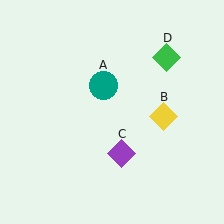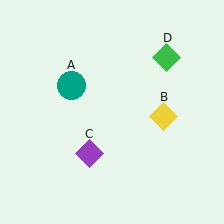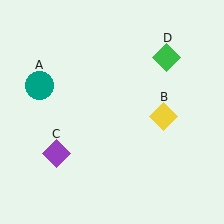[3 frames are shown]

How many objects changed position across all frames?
2 objects changed position: teal circle (object A), purple diamond (object C).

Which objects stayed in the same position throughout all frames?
Yellow diamond (object B) and green diamond (object D) remained stationary.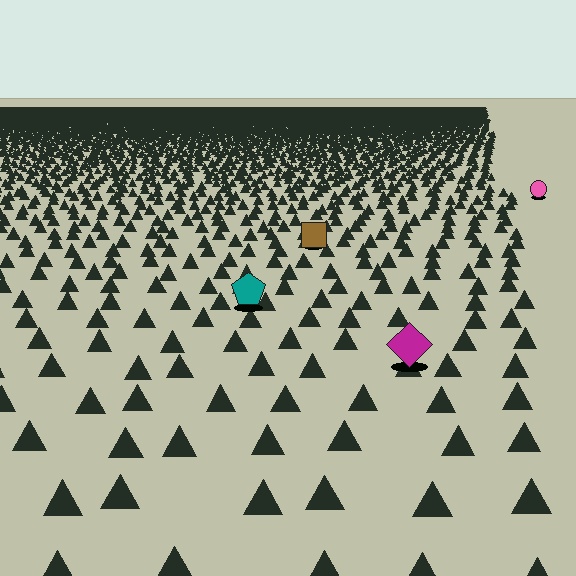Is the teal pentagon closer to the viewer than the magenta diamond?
No. The magenta diamond is closer — you can tell from the texture gradient: the ground texture is coarser near it.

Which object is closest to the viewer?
The magenta diamond is closest. The texture marks near it are larger and more spread out.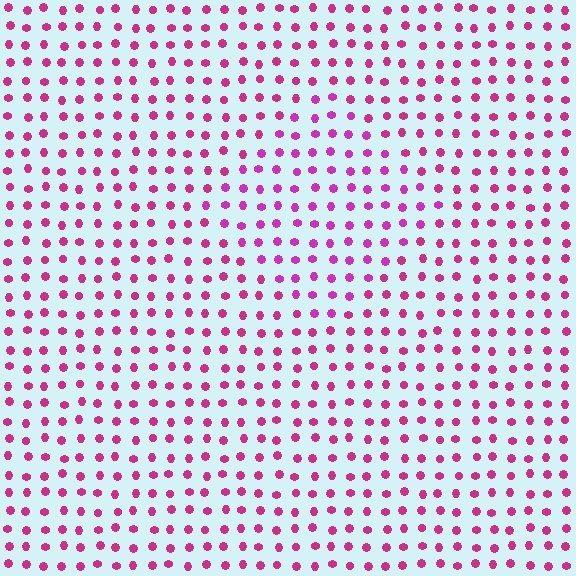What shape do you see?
I see a diamond.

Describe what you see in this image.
The image is filled with small magenta elements in a uniform arrangement. A diamond-shaped region is visible where the elements are tinted to a slightly different hue, forming a subtle color boundary.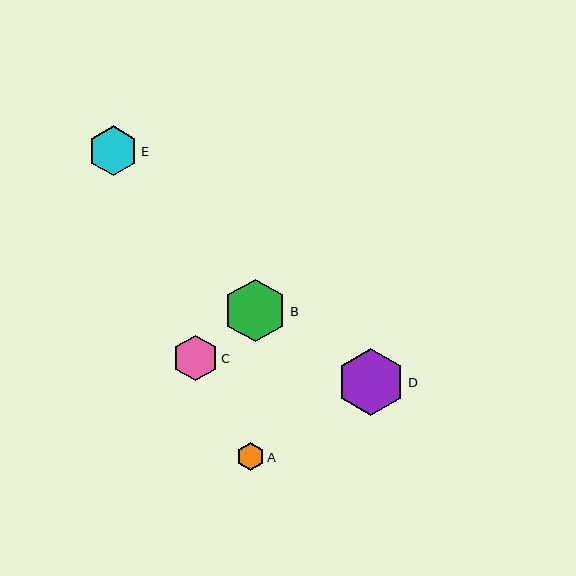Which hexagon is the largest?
Hexagon D is the largest with a size of approximately 68 pixels.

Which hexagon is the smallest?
Hexagon A is the smallest with a size of approximately 28 pixels.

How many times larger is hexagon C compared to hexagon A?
Hexagon C is approximately 1.6 times the size of hexagon A.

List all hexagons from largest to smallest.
From largest to smallest: D, B, E, C, A.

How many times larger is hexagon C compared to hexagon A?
Hexagon C is approximately 1.6 times the size of hexagon A.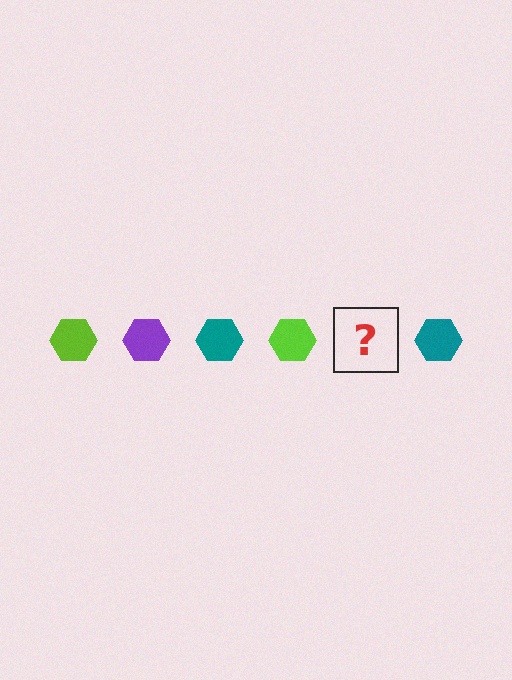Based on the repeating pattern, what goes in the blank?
The blank should be a purple hexagon.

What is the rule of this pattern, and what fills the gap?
The rule is that the pattern cycles through lime, purple, teal hexagons. The gap should be filled with a purple hexagon.